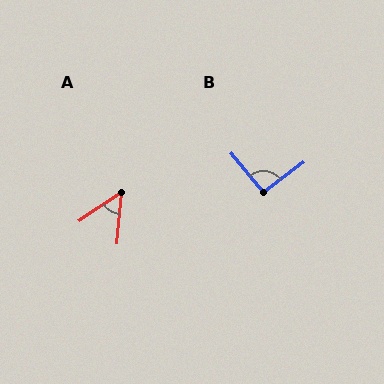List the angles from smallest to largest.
A (51°), B (93°).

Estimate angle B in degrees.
Approximately 93 degrees.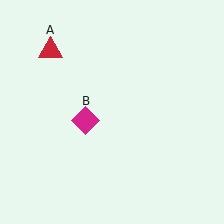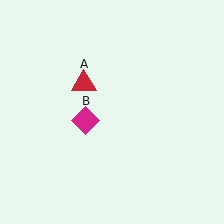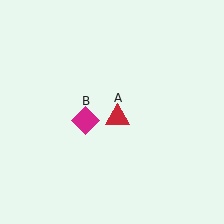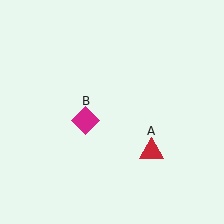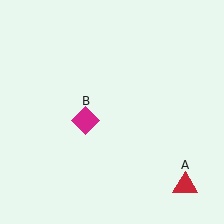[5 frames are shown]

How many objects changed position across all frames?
1 object changed position: red triangle (object A).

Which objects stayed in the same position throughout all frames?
Magenta diamond (object B) remained stationary.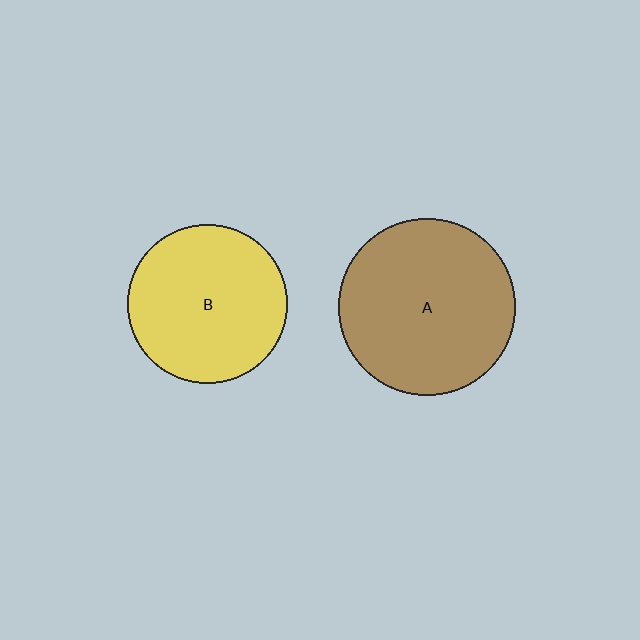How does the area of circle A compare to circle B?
Approximately 1.2 times.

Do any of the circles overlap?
No, none of the circles overlap.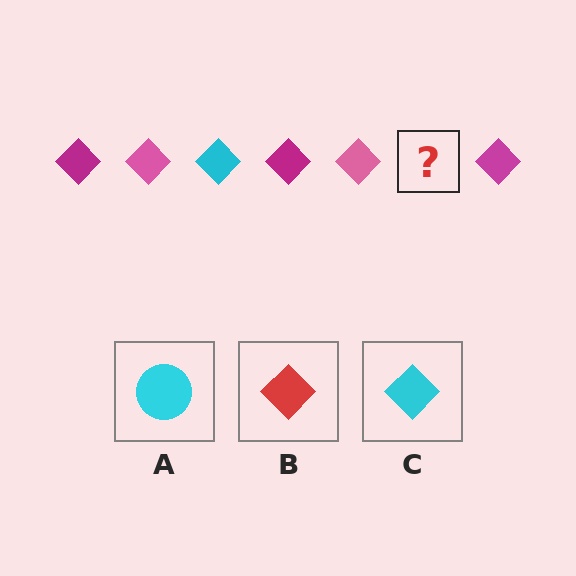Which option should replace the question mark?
Option C.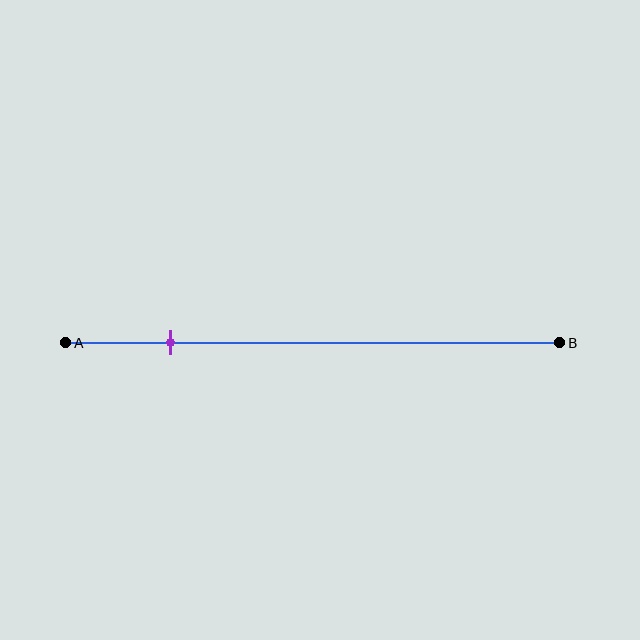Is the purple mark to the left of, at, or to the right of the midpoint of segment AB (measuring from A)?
The purple mark is to the left of the midpoint of segment AB.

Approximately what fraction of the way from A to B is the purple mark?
The purple mark is approximately 20% of the way from A to B.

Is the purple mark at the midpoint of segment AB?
No, the mark is at about 20% from A, not at the 50% midpoint.